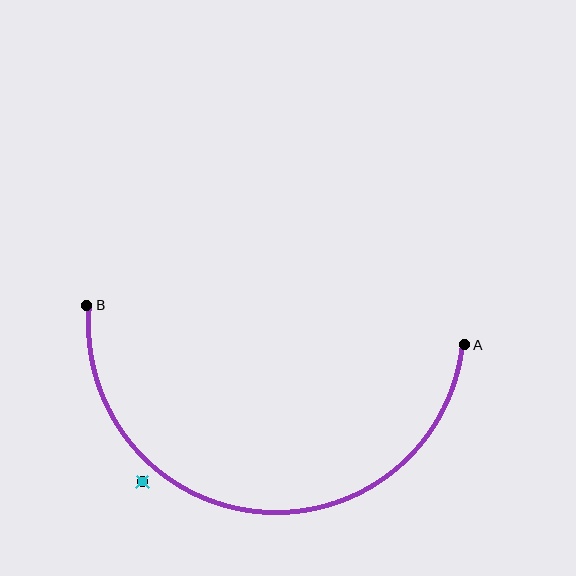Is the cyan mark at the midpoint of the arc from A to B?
No — the cyan mark does not lie on the arc at all. It sits slightly outside the curve.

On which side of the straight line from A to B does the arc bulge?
The arc bulges below the straight line connecting A and B.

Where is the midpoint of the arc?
The arc midpoint is the point on the curve farthest from the straight line joining A and B. It sits below that line.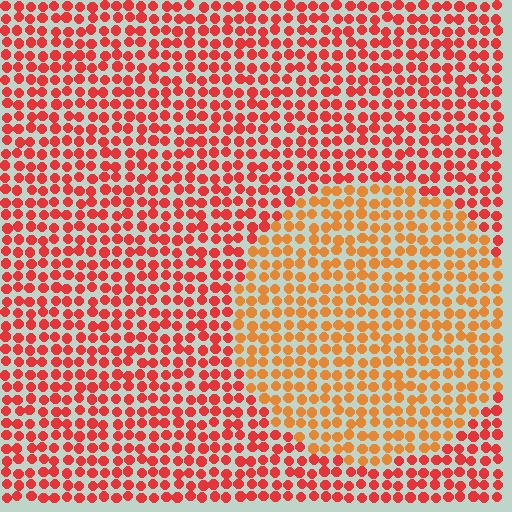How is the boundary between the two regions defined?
The boundary is defined purely by a slight shift in hue (about 30 degrees). Spacing, size, and orientation are identical on both sides.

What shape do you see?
I see a circle.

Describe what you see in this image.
The image is filled with small red elements in a uniform arrangement. A circle-shaped region is visible where the elements are tinted to a slightly different hue, forming a subtle color boundary.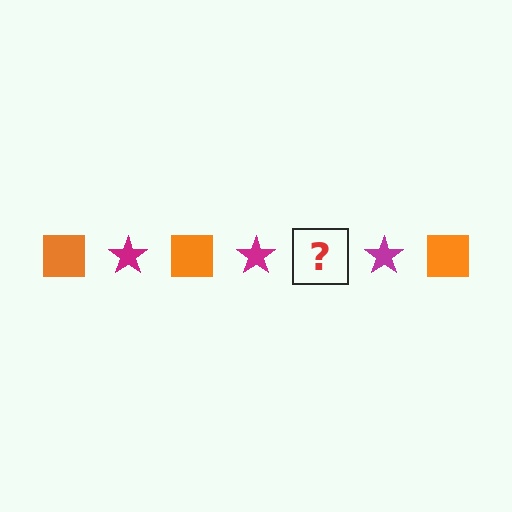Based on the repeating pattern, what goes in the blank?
The blank should be an orange square.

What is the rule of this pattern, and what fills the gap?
The rule is that the pattern alternates between orange square and magenta star. The gap should be filled with an orange square.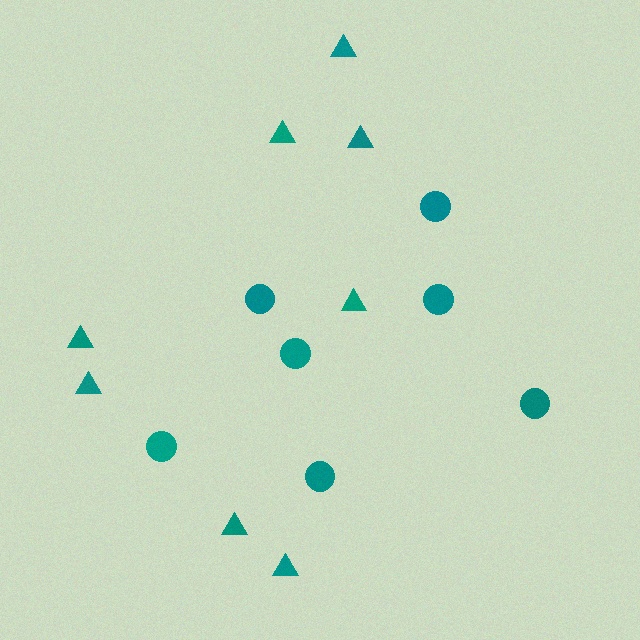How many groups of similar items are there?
There are 2 groups: one group of triangles (8) and one group of circles (7).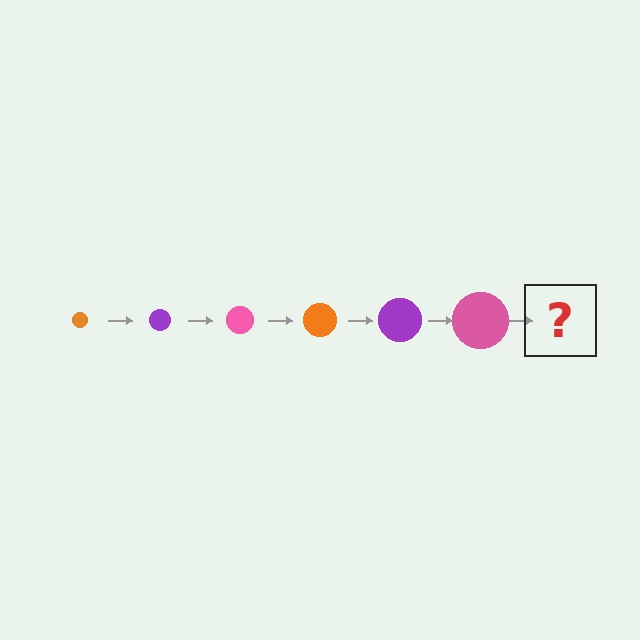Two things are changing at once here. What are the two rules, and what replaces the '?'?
The two rules are that the circle grows larger each step and the color cycles through orange, purple, and pink. The '?' should be an orange circle, larger than the previous one.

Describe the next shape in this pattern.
It should be an orange circle, larger than the previous one.